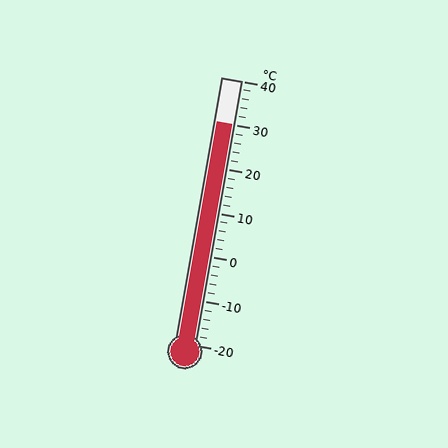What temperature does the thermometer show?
The thermometer shows approximately 30°C.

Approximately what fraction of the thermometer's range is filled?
The thermometer is filled to approximately 85% of its range.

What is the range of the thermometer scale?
The thermometer scale ranges from -20°C to 40°C.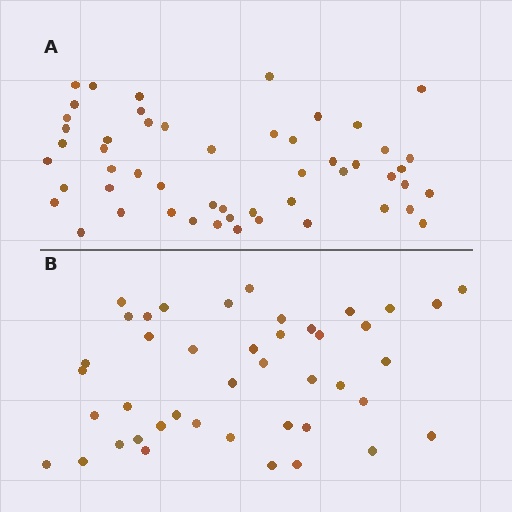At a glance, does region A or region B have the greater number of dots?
Region A (the top region) has more dots.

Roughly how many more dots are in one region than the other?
Region A has roughly 8 or so more dots than region B.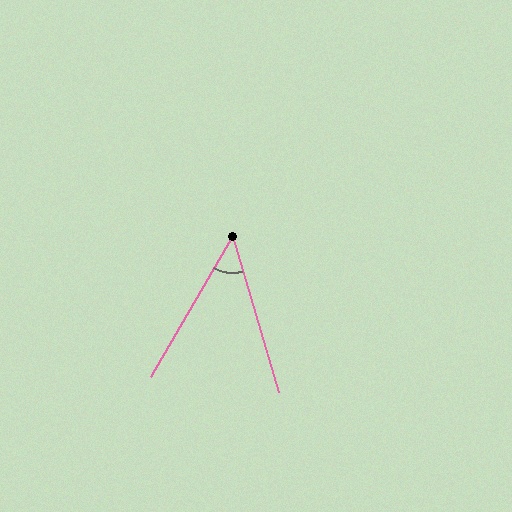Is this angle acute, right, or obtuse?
It is acute.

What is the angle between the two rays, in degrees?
Approximately 47 degrees.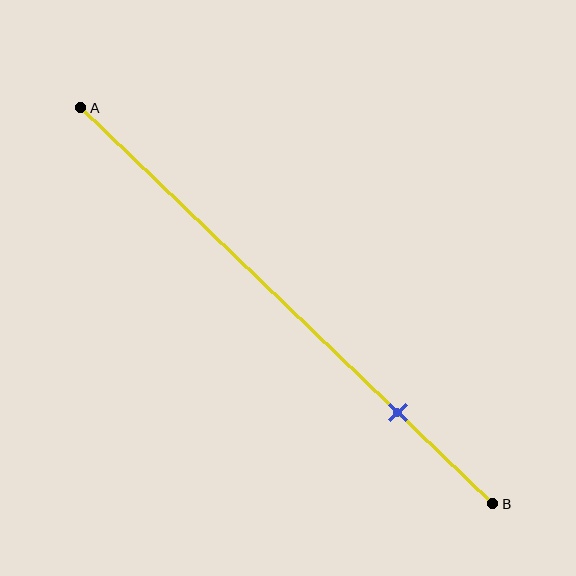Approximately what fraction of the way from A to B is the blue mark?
The blue mark is approximately 75% of the way from A to B.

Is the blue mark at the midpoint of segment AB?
No, the mark is at about 75% from A, not at the 50% midpoint.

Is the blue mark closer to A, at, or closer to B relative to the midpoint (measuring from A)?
The blue mark is closer to point B than the midpoint of segment AB.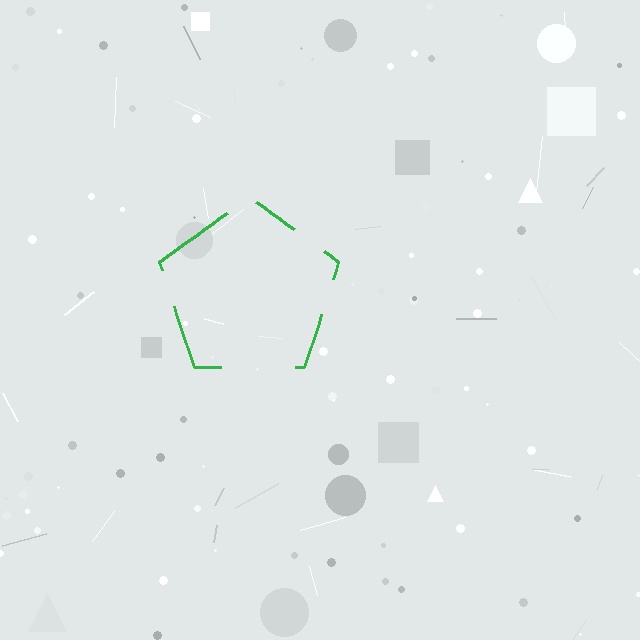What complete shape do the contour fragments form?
The contour fragments form a pentagon.